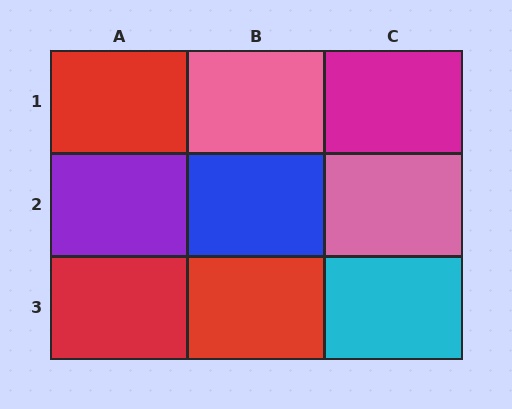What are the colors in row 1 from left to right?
Red, pink, magenta.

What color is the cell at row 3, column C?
Cyan.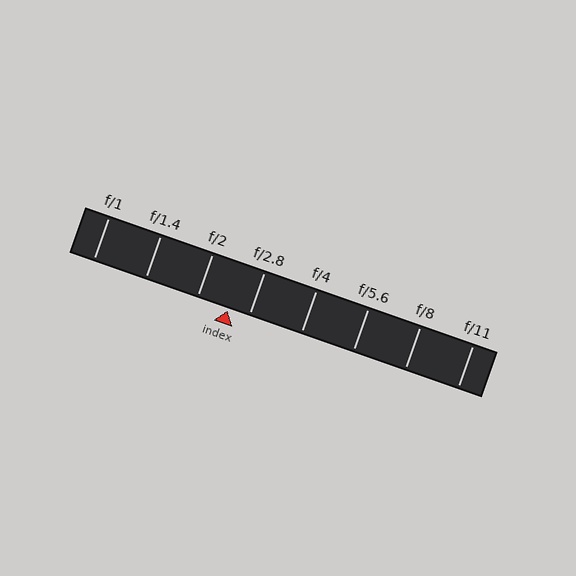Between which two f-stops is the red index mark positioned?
The index mark is between f/2 and f/2.8.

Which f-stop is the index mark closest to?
The index mark is closest to f/2.8.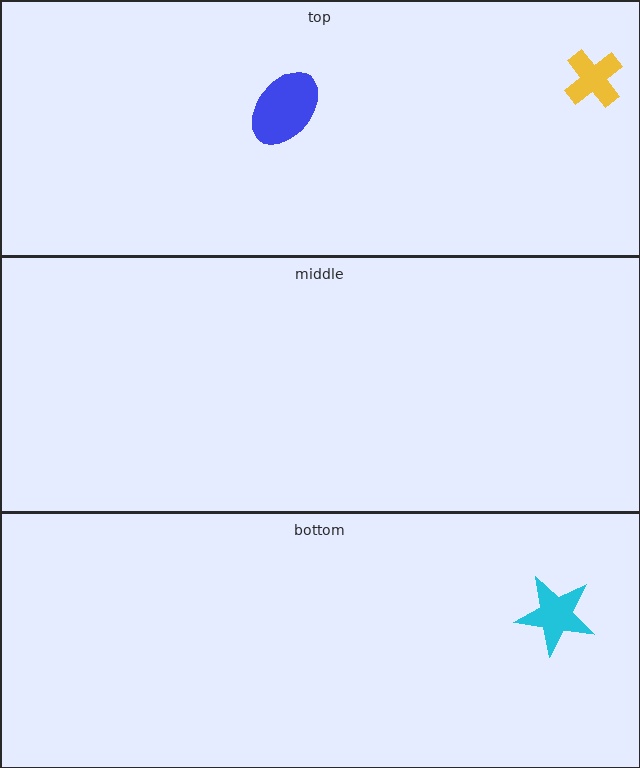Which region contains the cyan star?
The bottom region.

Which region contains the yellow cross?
The top region.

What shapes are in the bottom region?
The cyan star.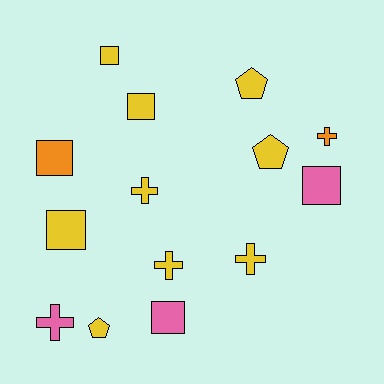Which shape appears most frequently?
Square, with 6 objects.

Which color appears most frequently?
Yellow, with 9 objects.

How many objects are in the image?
There are 14 objects.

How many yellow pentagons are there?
There are 3 yellow pentagons.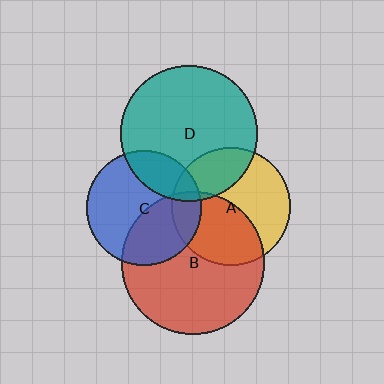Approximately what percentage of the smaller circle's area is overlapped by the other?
Approximately 25%.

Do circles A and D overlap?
Yes.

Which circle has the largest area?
Circle B (red).